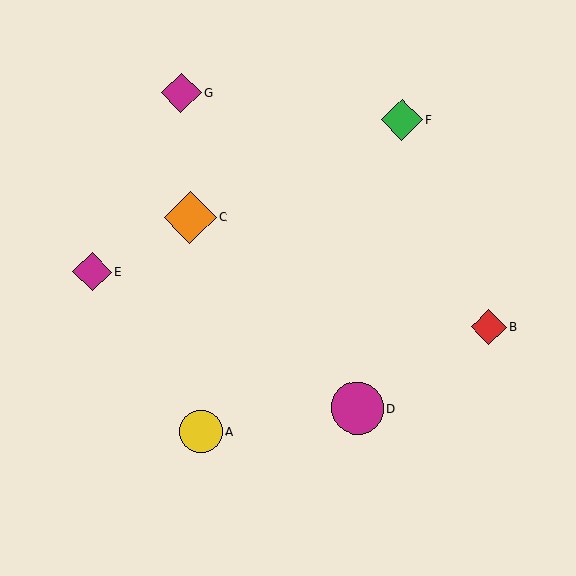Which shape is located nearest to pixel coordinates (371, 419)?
The magenta circle (labeled D) at (357, 408) is nearest to that location.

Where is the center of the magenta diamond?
The center of the magenta diamond is at (181, 93).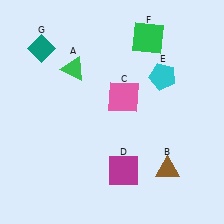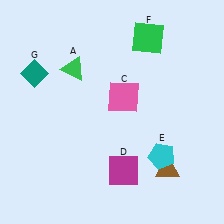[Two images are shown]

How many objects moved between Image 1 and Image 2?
2 objects moved between the two images.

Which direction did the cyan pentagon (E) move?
The cyan pentagon (E) moved down.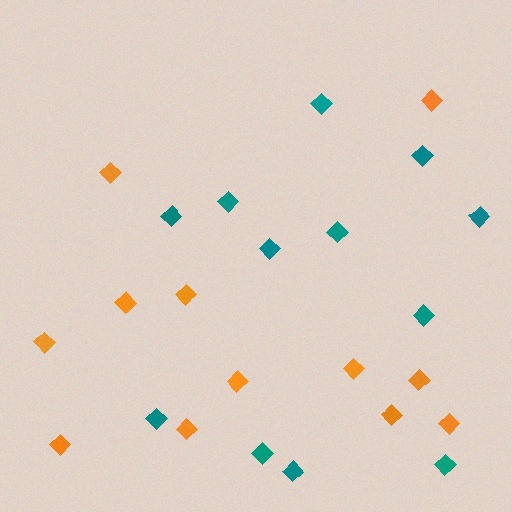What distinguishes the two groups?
There are 2 groups: one group of orange diamonds (12) and one group of teal diamonds (12).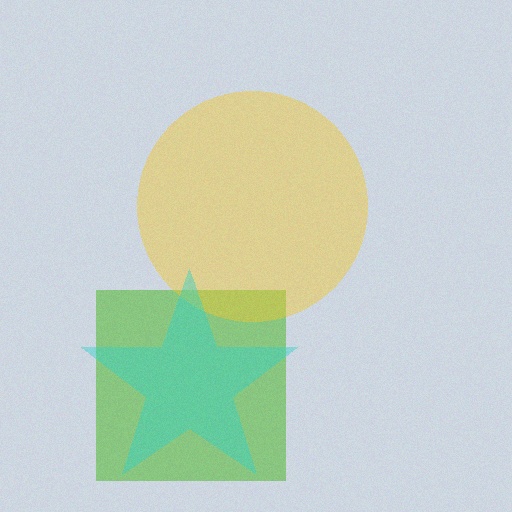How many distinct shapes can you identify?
There are 3 distinct shapes: a lime square, a yellow circle, a cyan star.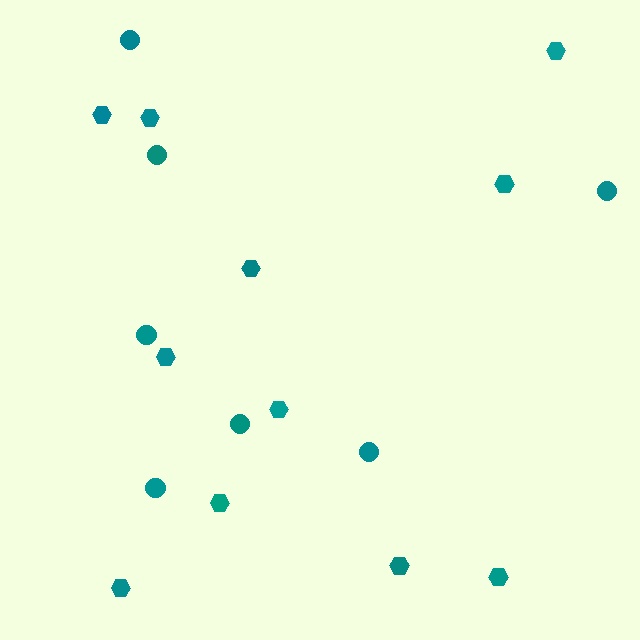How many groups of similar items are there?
There are 2 groups: one group of hexagons (11) and one group of circles (7).